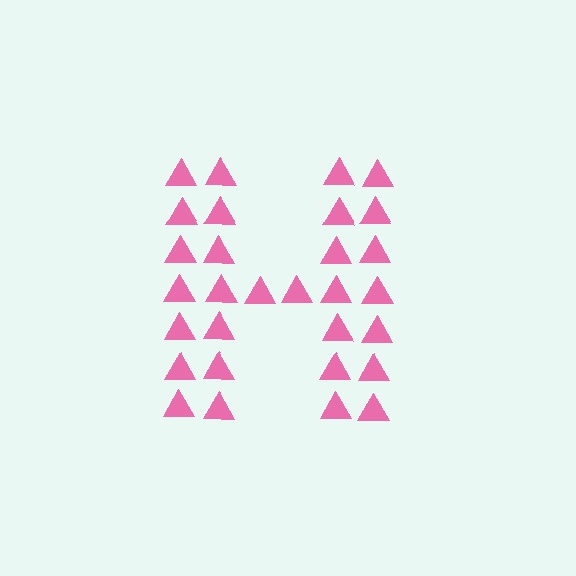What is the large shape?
The large shape is the letter H.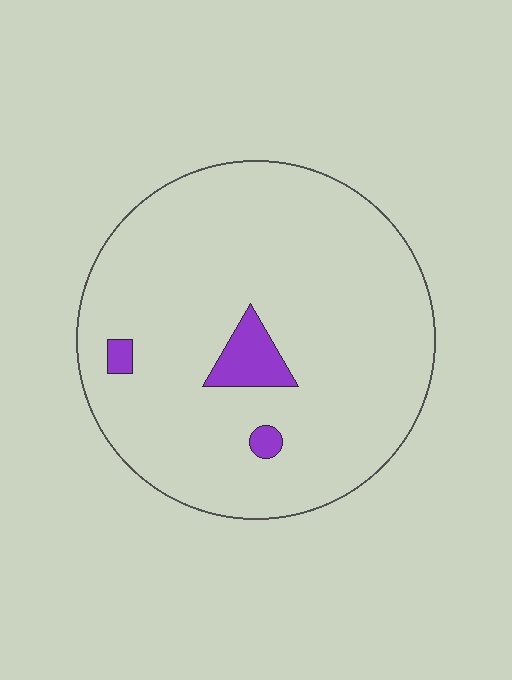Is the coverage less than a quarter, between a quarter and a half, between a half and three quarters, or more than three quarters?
Less than a quarter.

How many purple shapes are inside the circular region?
3.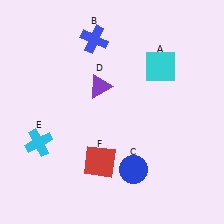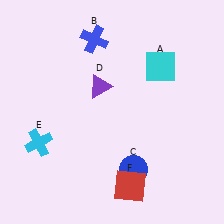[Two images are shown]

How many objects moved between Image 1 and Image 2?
1 object moved between the two images.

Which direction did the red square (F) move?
The red square (F) moved right.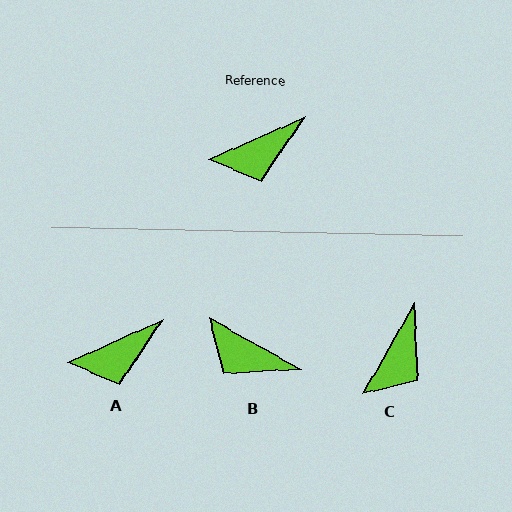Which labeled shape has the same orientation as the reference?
A.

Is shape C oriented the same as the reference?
No, it is off by about 37 degrees.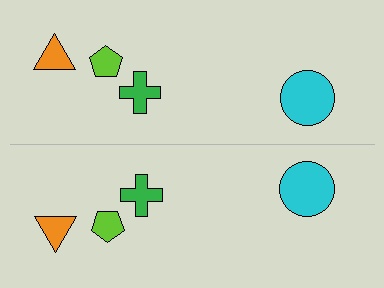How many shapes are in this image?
There are 8 shapes in this image.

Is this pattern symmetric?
Yes, this pattern has bilateral (reflection) symmetry.